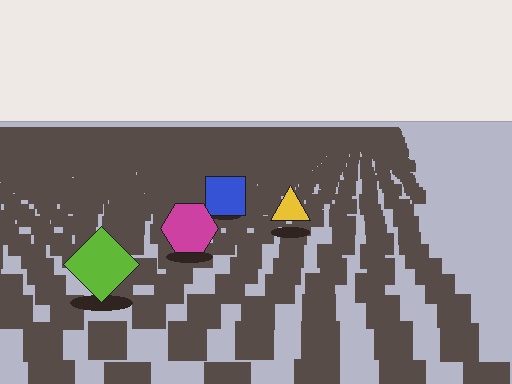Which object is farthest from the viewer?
The blue square is farthest from the viewer. It appears smaller and the ground texture around it is denser.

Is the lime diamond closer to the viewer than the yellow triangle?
Yes. The lime diamond is closer — you can tell from the texture gradient: the ground texture is coarser near it.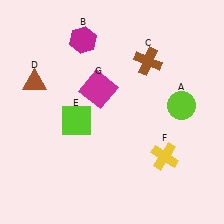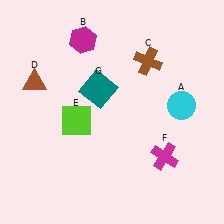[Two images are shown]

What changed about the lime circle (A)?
In Image 1, A is lime. In Image 2, it changed to cyan.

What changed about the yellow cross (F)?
In Image 1, F is yellow. In Image 2, it changed to magenta.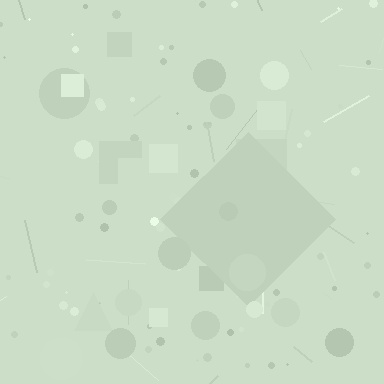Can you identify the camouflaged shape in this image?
The camouflaged shape is a diamond.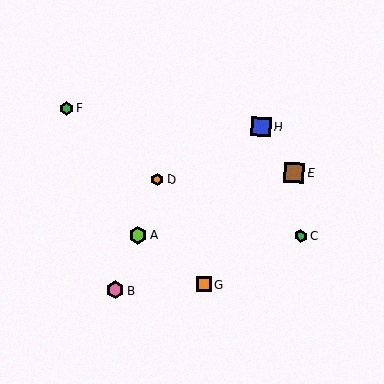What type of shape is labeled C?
Shape C is a green hexagon.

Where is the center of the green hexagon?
The center of the green hexagon is at (301, 236).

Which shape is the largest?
The brown square (labeled E) is the largest.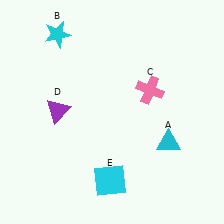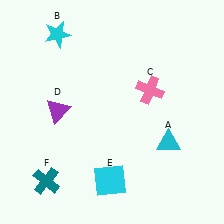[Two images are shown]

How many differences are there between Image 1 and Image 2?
There is 1 difference between the two images.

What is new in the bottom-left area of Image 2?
A teal cross (F) was added in the bottom-left area of Image 2.